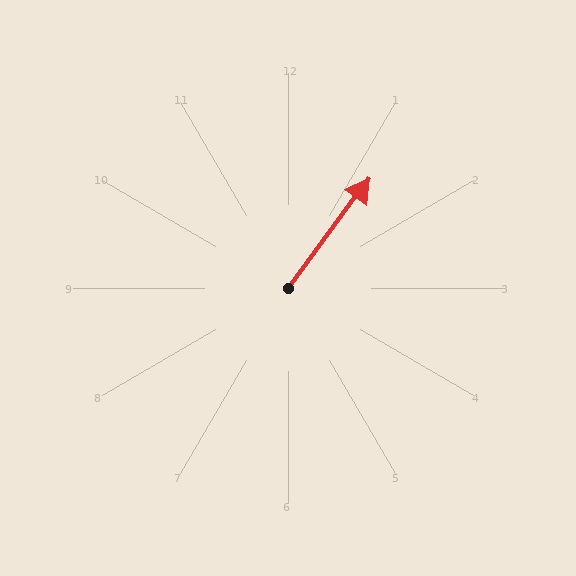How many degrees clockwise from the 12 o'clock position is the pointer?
Approximately 37 degrees.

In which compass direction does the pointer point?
Northeast.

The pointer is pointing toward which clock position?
Roughly 1 o'clock.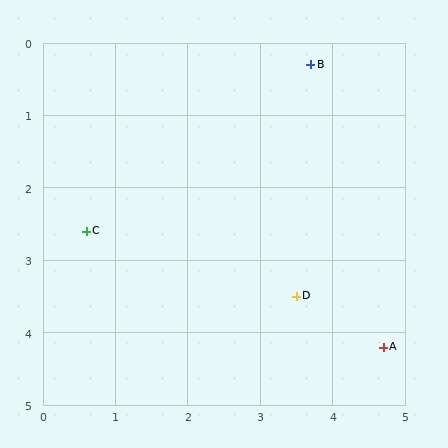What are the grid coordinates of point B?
Point B is at approximately (3.7, 0.3).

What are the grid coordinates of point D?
Point D is at approximately (3.5, 3.5).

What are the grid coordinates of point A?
Point A is at approximately (4.7, 4.2).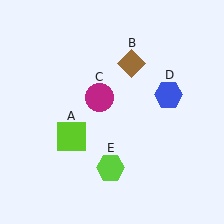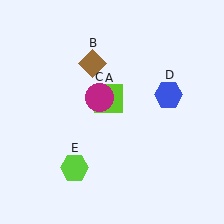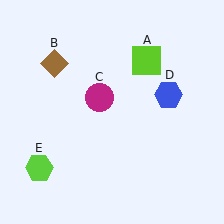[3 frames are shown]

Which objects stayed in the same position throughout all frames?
Magenta circle (object C) and blue hexagon (object D) remained stationary.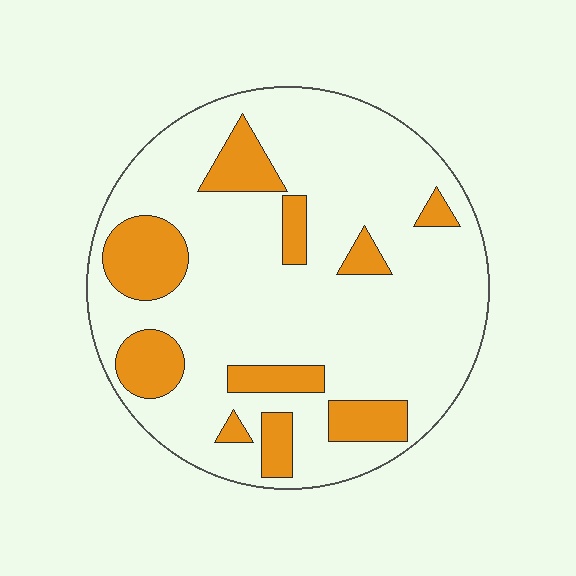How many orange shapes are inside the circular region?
10.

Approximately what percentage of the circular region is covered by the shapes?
Approximately 20%.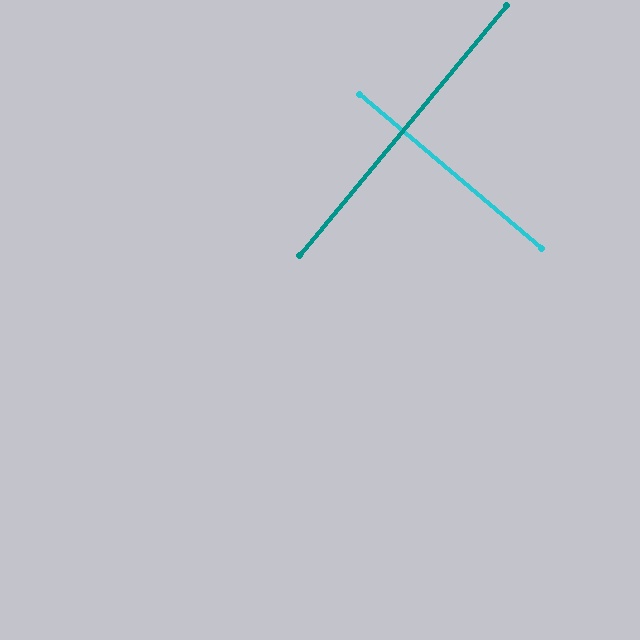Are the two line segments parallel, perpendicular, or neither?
Perpendicular — they meet at approximately 89°.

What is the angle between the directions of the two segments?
Approximately 89 degrees.